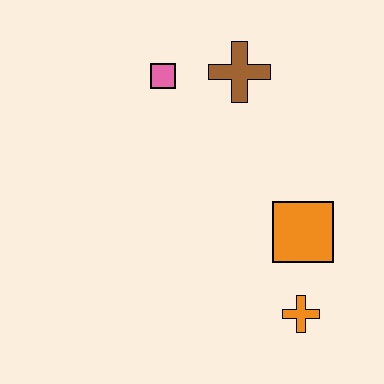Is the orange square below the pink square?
Yes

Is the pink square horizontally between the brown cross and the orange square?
No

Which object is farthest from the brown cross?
The orange cross is farthest from the brown cross.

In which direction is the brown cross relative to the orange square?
The brown cross is above the orange square.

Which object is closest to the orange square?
The orange cross is closest to the orange square.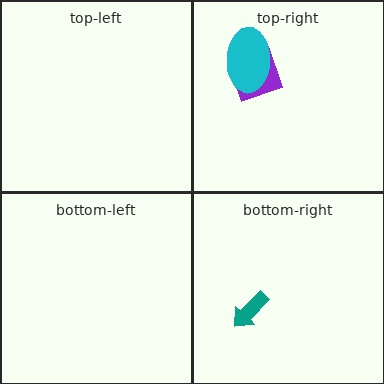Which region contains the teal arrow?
The bottom-right region.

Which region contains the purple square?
The top-right region.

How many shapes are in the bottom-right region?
1.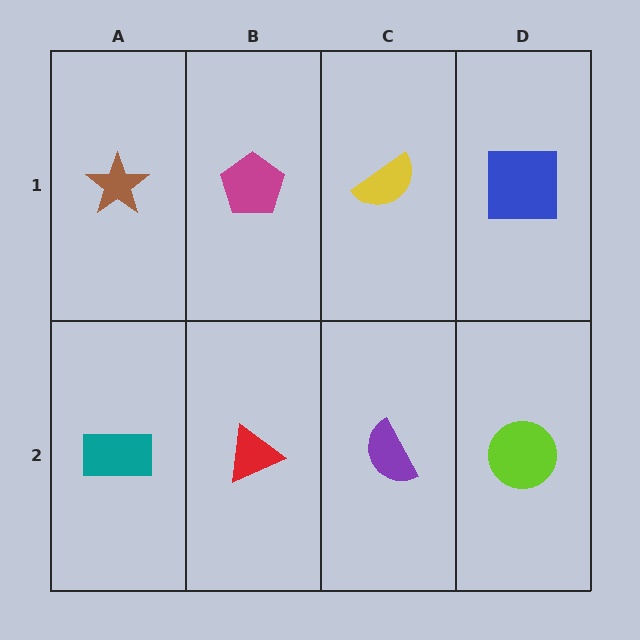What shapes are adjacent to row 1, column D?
A lime circle (row 2, column D), a yellow semicircle (row 1, column C).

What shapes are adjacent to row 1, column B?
A red triangle (row 2, column B), a brown star (row 1, column A), a yellow semicircle (row 1, column C).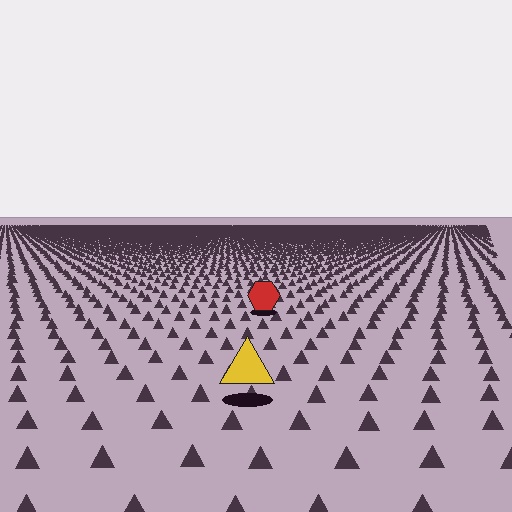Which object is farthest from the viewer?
The red hexagon is farthest from the viewer. It appears smaller and the ground texture around it is denser.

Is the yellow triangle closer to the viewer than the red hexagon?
Yes. The yellow triangle is closer — you can tell from the texture gradient: the ground texture is coarser near it.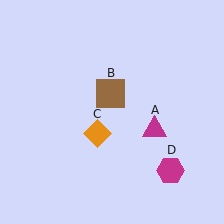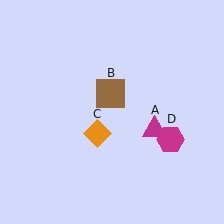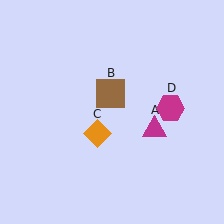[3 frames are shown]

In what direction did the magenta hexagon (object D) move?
The magenta hexagon (object D) moved up.